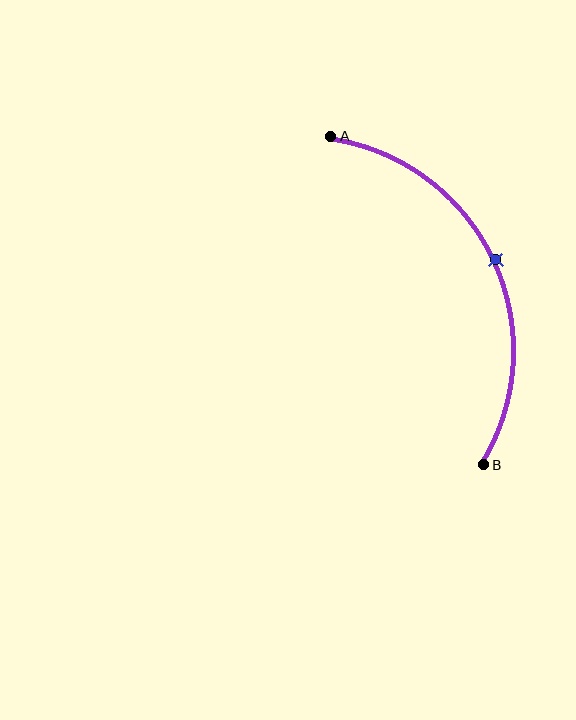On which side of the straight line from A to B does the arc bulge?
The arc bulges to the right of the straight line connecting A and B.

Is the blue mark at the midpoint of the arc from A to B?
Yes. The blue mark lies on the arc at equal arc-length from both A and B — it is the arc midpoint.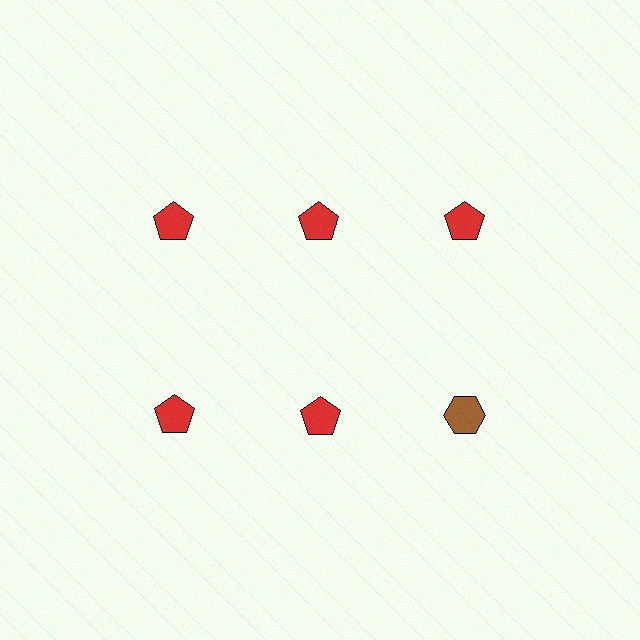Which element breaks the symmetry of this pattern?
The brown hexagon in the second row, center column breaks the symmetry. All other shapes are red pentagons.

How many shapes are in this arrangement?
There are 6 shapes arranged in a grid pattern.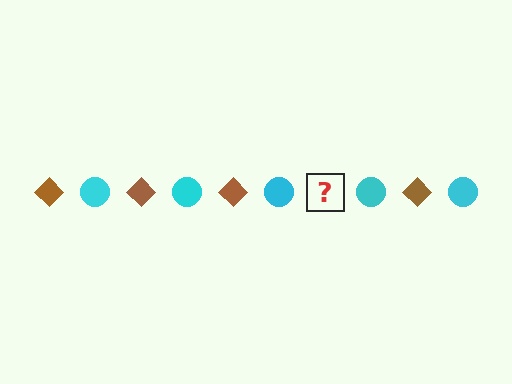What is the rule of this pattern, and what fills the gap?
The rule is that the pattern alternates between brown diamond and cyan circle. The gap should be filled with a brown diamond.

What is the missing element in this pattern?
The missing element is a brown diamond.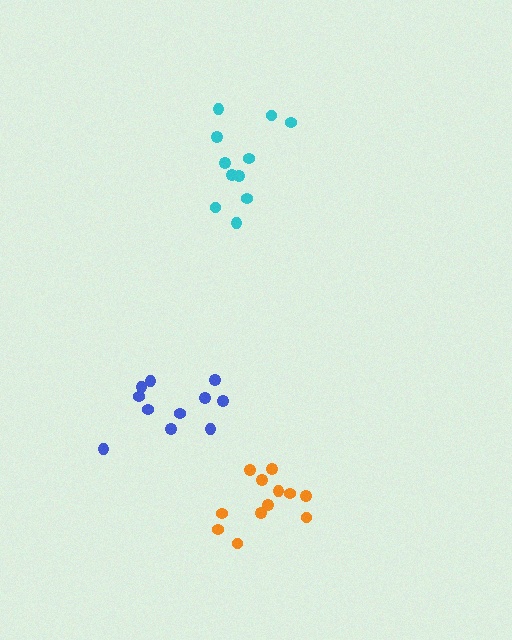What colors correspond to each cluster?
The clusters are colored: orange, cyan, blue.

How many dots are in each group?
Group 1: 12 dots, Group 2: 11 dots, Group 3: 11 dots (34 total).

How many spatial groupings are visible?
There are 3 spatial groupings.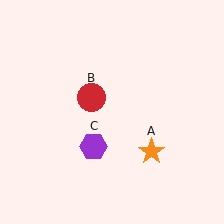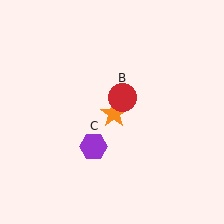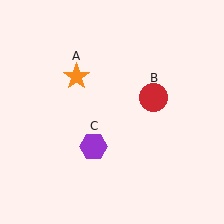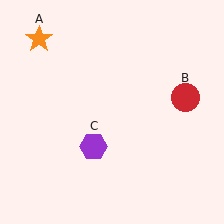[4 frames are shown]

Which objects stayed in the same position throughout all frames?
Purple hexagon (object C) remained stationary.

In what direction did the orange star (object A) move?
The orange star (object A) moved up and to the left.